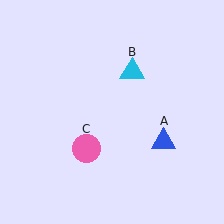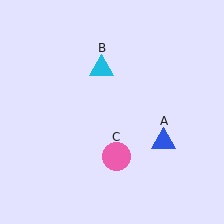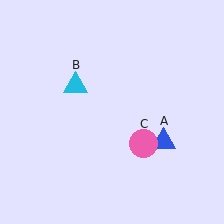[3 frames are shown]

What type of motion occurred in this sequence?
The cyan triangle (object B), pink circle (object C) rotated counterclockwise around the center of the scene.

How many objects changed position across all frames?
2 objects changed position: cyan triangle (object B), pink circle (object C).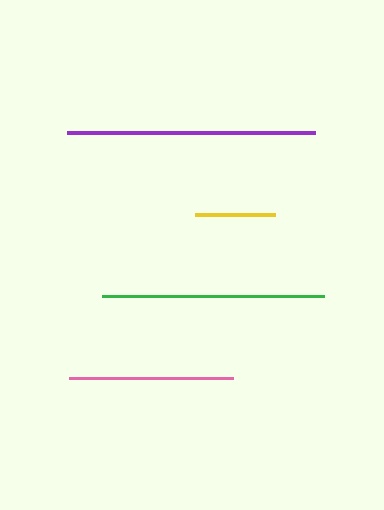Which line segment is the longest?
The purple line is the longest at approximately 248 pixels.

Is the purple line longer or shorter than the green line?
The purple line is longer than the green line.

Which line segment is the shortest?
The yellow line is the shortest at approximately 80 pixels.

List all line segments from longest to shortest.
From longest to shortest: purple, green, pink, yellow.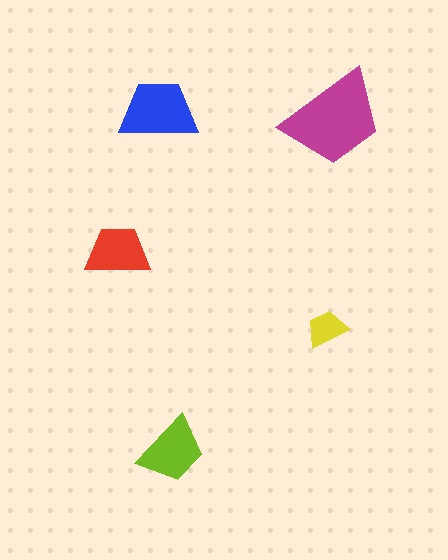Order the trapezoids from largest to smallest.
the magenta one, the blue one, the lime one, the red one, the yellow one.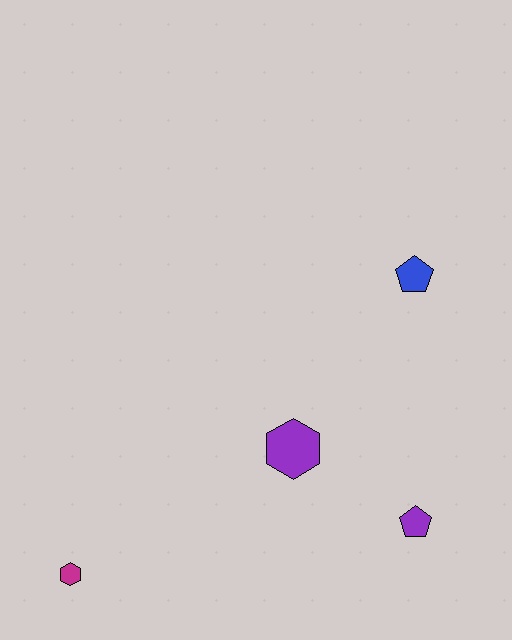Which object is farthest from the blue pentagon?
The magenta hexagon is farthest from the blue pentagon.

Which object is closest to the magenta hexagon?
The purple hexagon is closest to the magenta hexagon.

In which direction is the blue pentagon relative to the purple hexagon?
The blue pentagon is above the purple hexagon.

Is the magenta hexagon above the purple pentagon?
No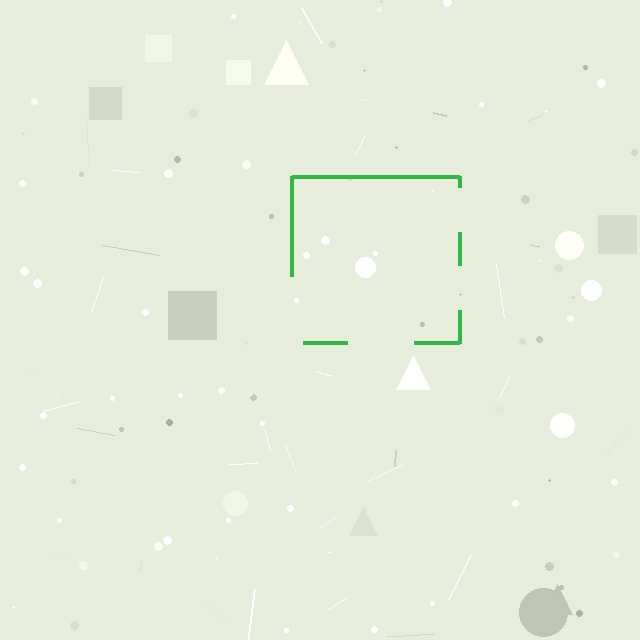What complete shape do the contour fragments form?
The contour fragments form a square.